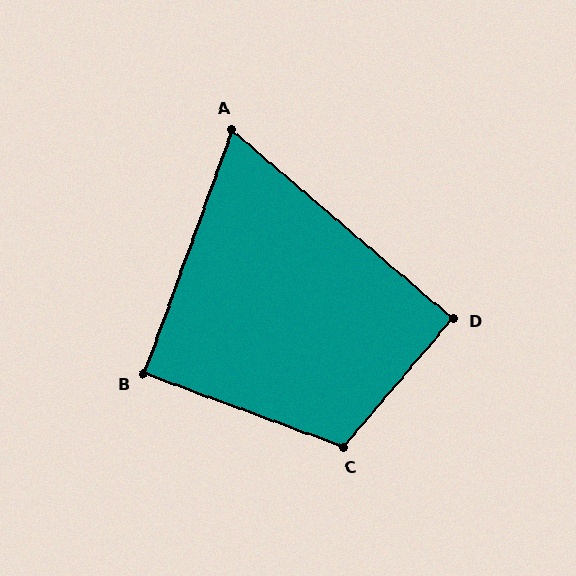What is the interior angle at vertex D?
Approximately 90 degrees (approximately right).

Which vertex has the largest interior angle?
C, at approximately 111 degrees.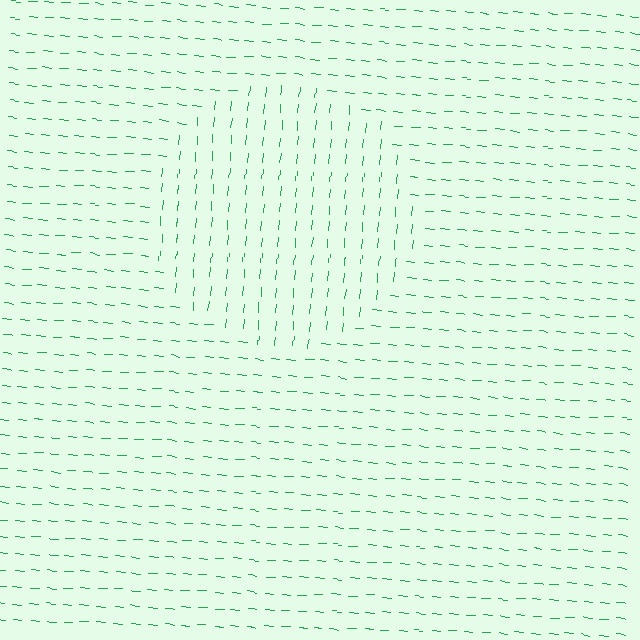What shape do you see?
I see a circle.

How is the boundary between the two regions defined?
The boundary is defined purely by a change in line orientation (approximately 90 degrees difference). All lines are the same color and thickness.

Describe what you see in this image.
The image is filled with small green line segments. A circle region in the image has lines oriented differently from the surrounding lines, creating a visible texture boundary.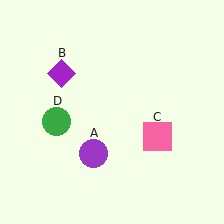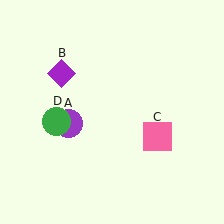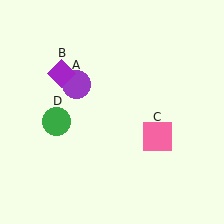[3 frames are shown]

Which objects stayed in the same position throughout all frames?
Purple diamond (object B) and pink square (object C) and green circle (object D) remained stationary.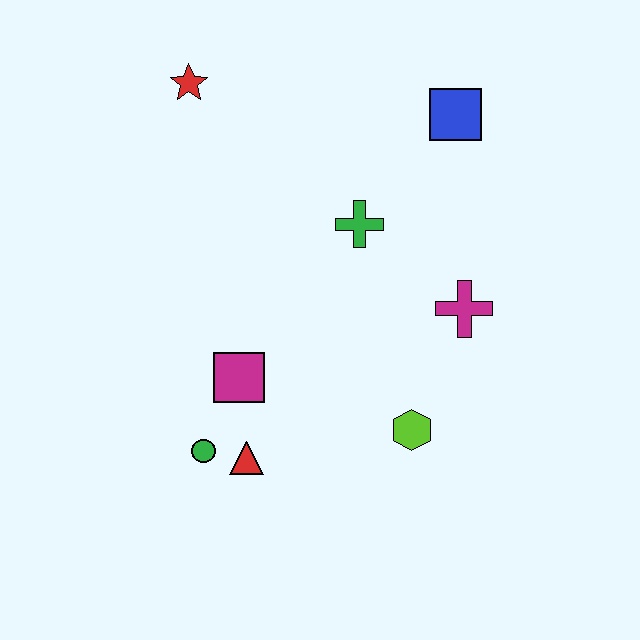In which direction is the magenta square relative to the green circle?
The magenta square is above the green circle.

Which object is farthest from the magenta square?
The blue square is farthest from the magenta square.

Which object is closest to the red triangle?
The green circle is closest to the red triangle.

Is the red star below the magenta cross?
No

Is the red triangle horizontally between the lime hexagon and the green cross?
No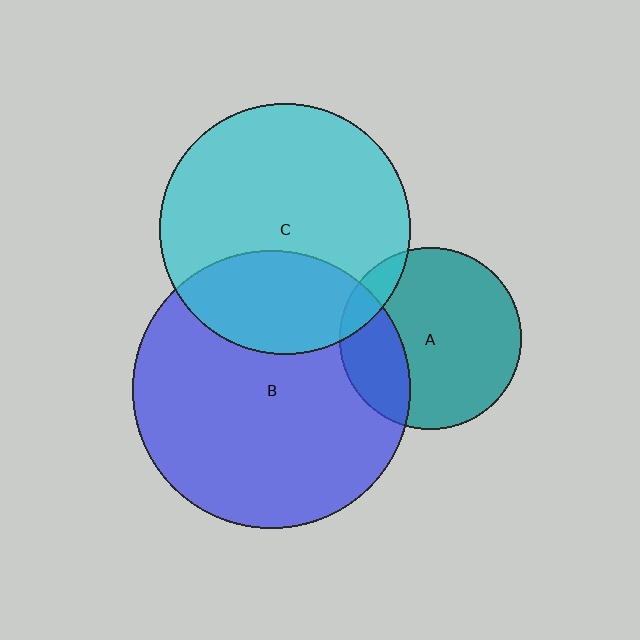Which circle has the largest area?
Circle B (blue).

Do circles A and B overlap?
Yes.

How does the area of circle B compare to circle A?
Approximately 2.3 times.